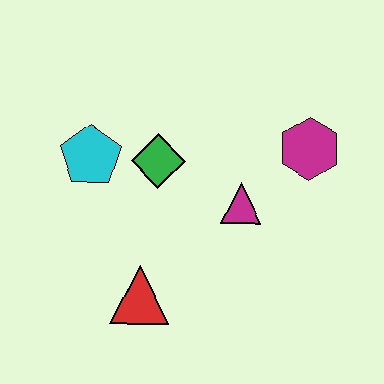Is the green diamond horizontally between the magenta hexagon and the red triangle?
Yes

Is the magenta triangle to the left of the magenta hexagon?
Yes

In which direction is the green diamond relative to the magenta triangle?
The green diamond is to the left of the magenta triangle.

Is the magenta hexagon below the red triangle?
No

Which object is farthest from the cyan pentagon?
The magenta hexagon is farthest from the cyan pentagon.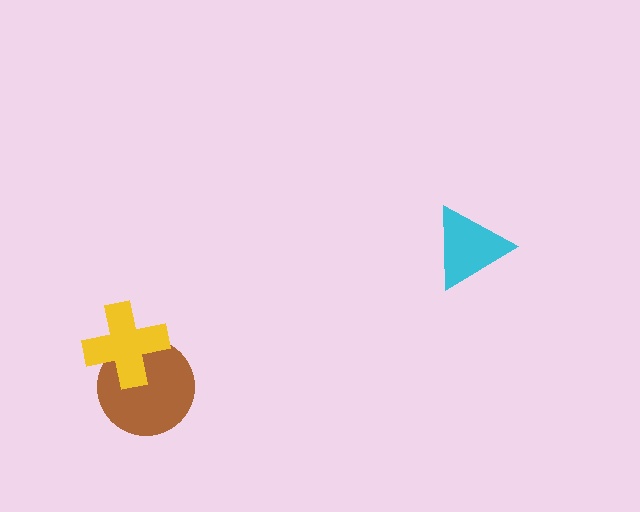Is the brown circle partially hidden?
Yes, it is partially covered by another shape.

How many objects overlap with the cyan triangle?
0 objects overlap with the cyan triangle.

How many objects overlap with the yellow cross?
1 object overlaps with the yellow cross.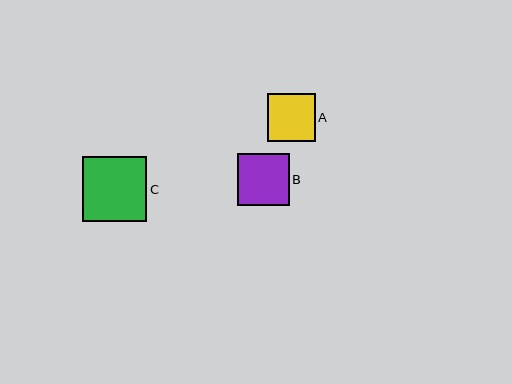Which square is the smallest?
Square A is the smallest with a size of approximately 48 pixels.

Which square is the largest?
Square C is the largest with a size of approximately 65 pixels.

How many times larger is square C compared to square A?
Square C is approximately 1.3 times the size of square A.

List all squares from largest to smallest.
From largest to smallest: C, B, A.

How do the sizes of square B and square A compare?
Square B and square A are approximately the same size.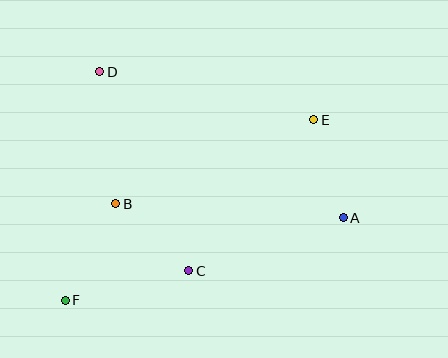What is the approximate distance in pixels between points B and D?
The distance between B and D is approximately 133 pixels.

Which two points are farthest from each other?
Points E and F are farthest from each other.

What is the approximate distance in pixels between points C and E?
The distance between C and E is approximately 196 pixels.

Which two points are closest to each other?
Points B and C are closest to each other.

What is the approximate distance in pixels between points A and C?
The distance between A and C is approximately 163 pixels.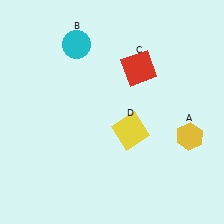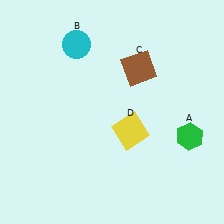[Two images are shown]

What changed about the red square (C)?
In Image 1, C is red. In Image 2, it changed to brown.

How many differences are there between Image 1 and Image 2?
There are 2 differences between the two images.